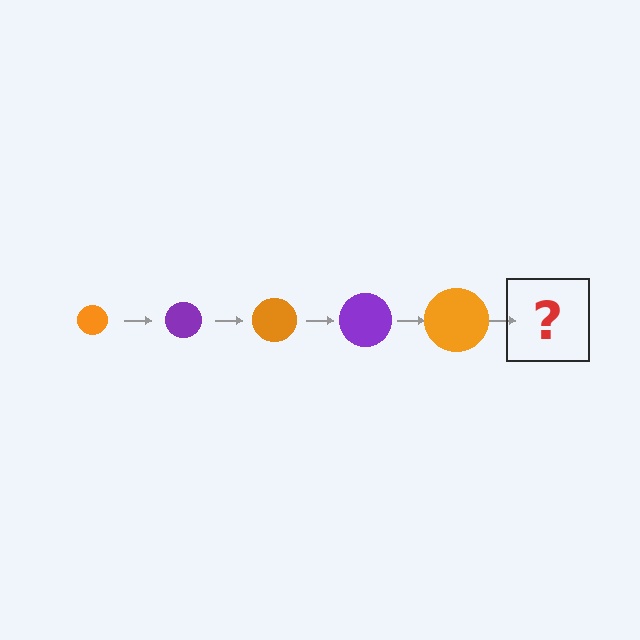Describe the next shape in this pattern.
It should be a purple circle, larger than the previous one.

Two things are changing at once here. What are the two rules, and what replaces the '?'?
The two rules are that the circle grows larger each step and the color cycles through orange and purple. The '?' should be a purple circle, larger than the previous one.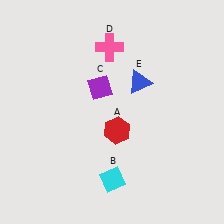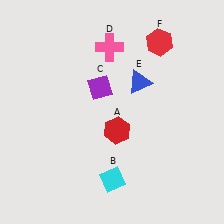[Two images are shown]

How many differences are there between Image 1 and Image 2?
There is 1 difference between the two images.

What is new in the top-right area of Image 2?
A red hexagon (F) was added in the top-right area of Image 2.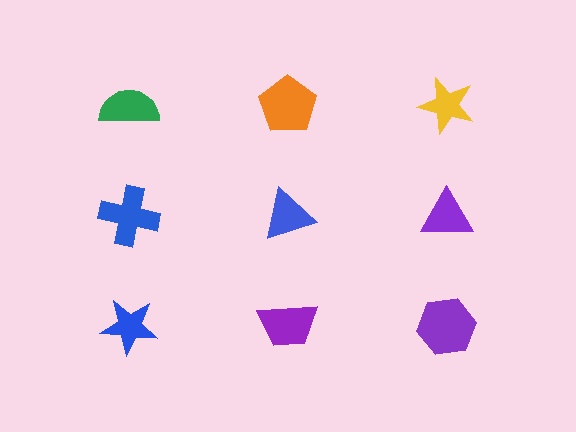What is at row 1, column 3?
A yellow star.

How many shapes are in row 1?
3 shapes.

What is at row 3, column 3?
A purple hexagon.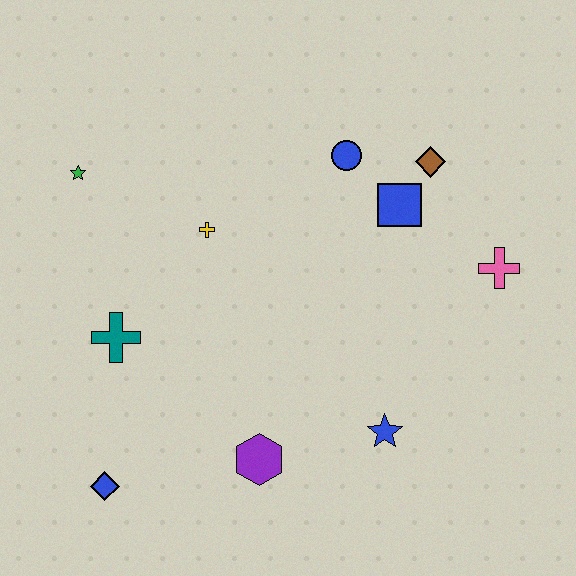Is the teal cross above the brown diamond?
No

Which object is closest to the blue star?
The purple hexagon is closest to the blue star.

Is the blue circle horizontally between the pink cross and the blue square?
No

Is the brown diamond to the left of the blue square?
No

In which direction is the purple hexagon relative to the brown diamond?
The purple hexagon is below the brown diamond.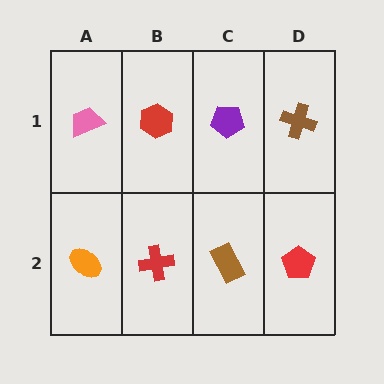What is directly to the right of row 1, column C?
A brown cross.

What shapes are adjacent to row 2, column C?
A purple pentagon (row 1, column C), a red cross (row 2, column B), a red pentagon (row 2, column D).